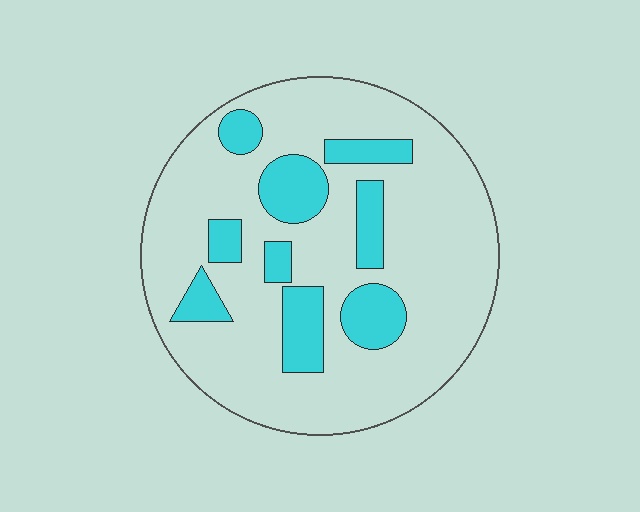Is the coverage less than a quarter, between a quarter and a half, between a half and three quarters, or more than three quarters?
Less than a quarter.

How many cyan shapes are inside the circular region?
9.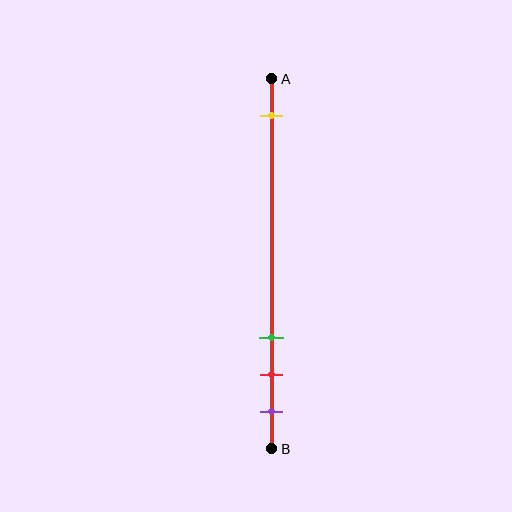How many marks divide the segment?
There are 4 marks dividing the segment.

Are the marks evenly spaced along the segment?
No, the marks are not evenly spaced.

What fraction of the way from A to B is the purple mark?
The purple mark is approximately 90% (0.9) of the way from A to B.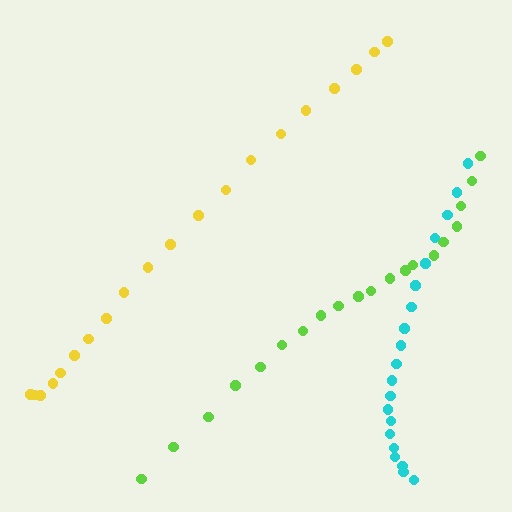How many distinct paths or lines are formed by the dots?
There are 3 distinct paths.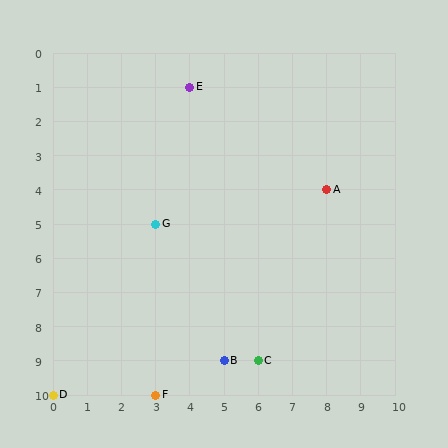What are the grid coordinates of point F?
Point F is at grid coordinates (3, 10).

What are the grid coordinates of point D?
Point D is at grid coordinates (0, 10).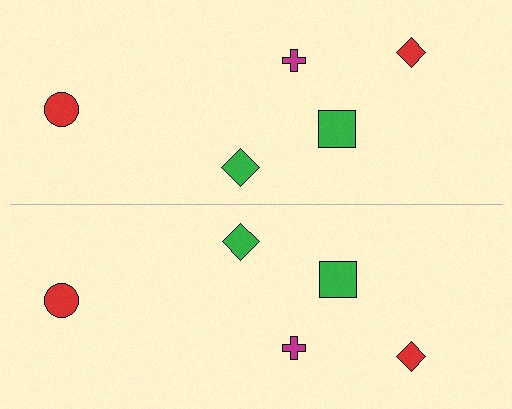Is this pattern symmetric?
Yes, this pattern has bilateral (reflection) symmetry.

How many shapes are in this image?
There are 10 shapes in this image.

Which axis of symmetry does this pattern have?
The pattern has a horizontal axis of symmetry running through the center of the image.